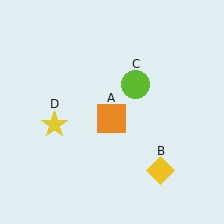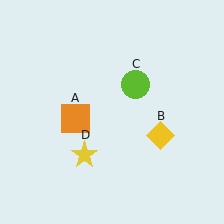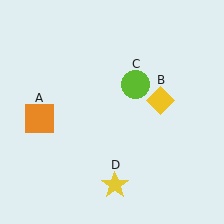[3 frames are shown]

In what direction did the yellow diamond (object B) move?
The yellow diamond (object B) moved up.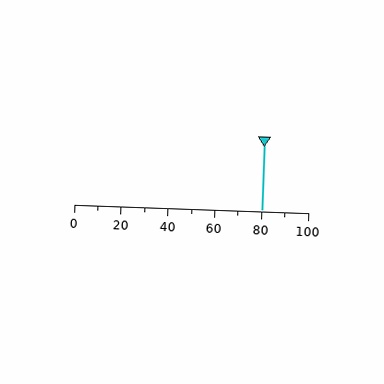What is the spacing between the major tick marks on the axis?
The major ticks are spaced 20 apart.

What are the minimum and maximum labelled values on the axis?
The axis runs from 0 to 100.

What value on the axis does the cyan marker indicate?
The marker indicates approximately 80.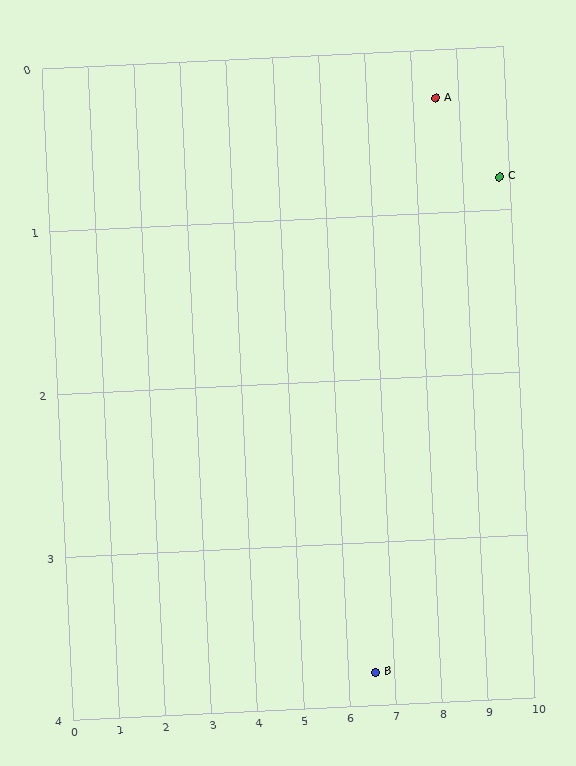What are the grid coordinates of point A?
Point A is at approximately (8.5, 0.3).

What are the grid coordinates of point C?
Point C is at approximately (9.8, 0.8).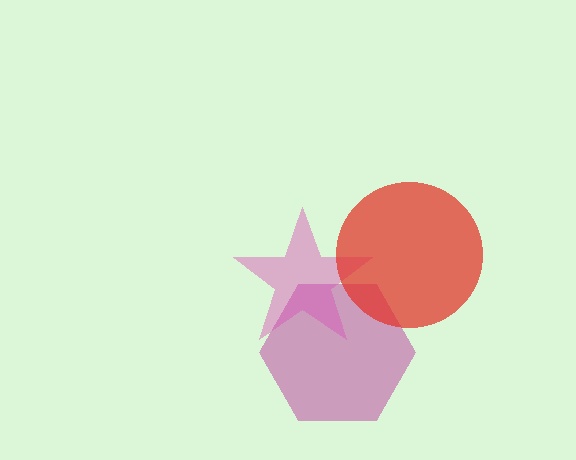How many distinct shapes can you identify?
There are 3 distinct shapes: a magenta hexagon, a pink star, a red circle.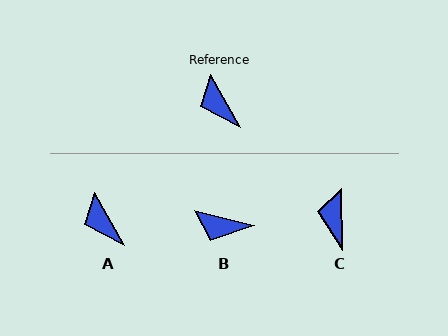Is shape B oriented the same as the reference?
No, it is off by about 47 degrees.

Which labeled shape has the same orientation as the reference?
A.